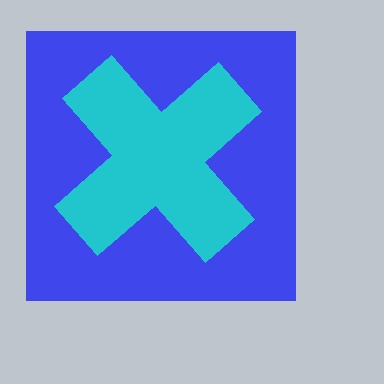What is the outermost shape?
The blue square.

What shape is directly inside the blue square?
The cyan cross.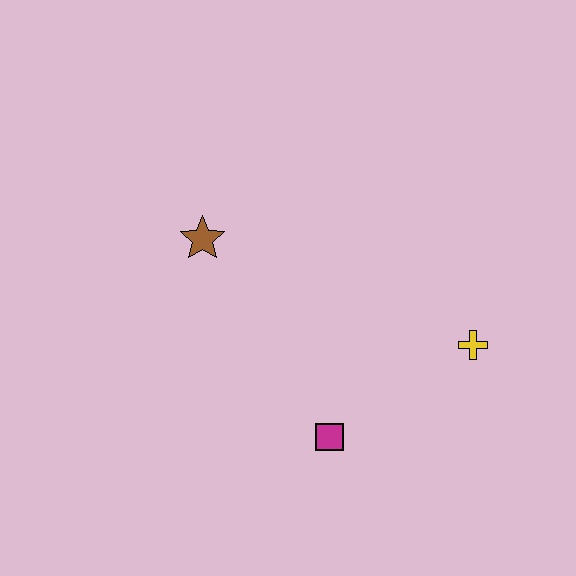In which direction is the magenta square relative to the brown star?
The magenta square is below the brown star.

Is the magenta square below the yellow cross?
Yes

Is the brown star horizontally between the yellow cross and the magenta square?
No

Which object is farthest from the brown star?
The yellow cross is farthest from the brown star.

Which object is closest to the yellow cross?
The magenta square is closest to the yellow cross.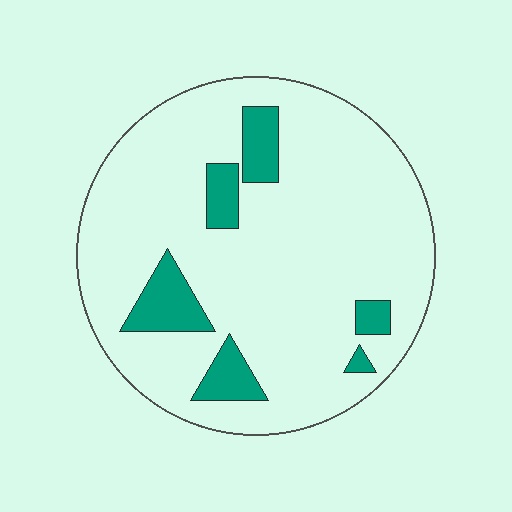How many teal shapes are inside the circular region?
6.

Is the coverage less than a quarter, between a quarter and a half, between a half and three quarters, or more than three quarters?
Less than a quarter.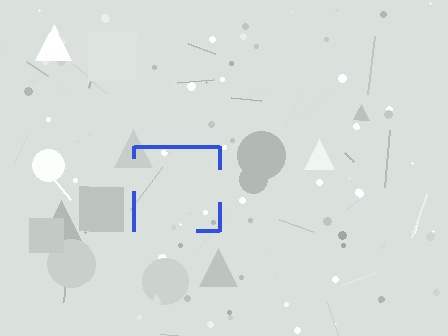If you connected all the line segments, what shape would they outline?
They would outline a square.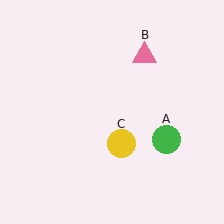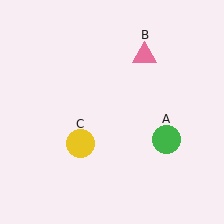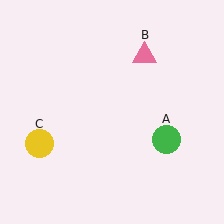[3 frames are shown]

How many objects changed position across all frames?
1 object changed position: yellow circle (object C).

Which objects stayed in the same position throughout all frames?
Green circle (object A) and pink triangle (object B) remained stationary.